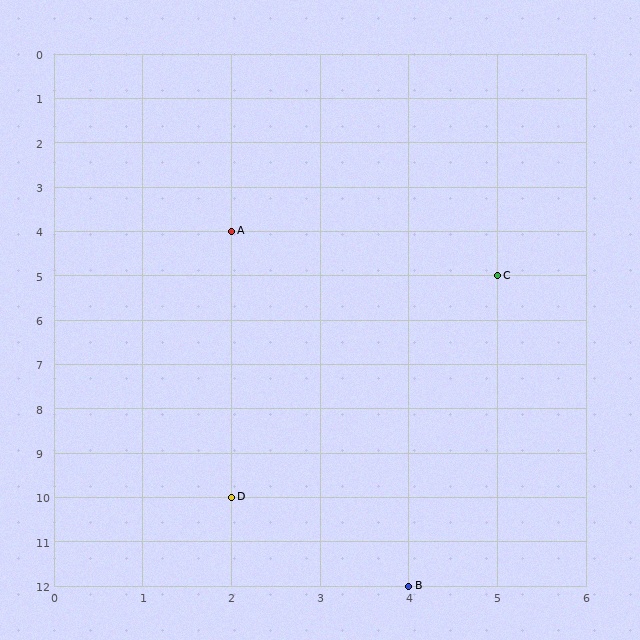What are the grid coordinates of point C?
Point C is at grid coordinates (5, 5).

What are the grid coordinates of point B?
Point B is at grid coordinates (4, 12).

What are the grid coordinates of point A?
Point A is at grid coordinates (2, 4).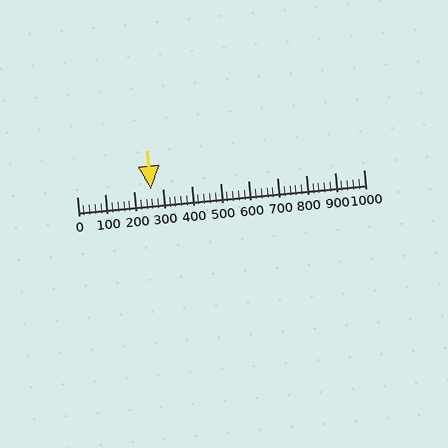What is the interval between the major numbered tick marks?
The major tick marks are spaced 100 units apart.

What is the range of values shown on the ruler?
The ruler shows values from 0 to 1000.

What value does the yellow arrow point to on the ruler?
The yellow arrow points to approximately 260.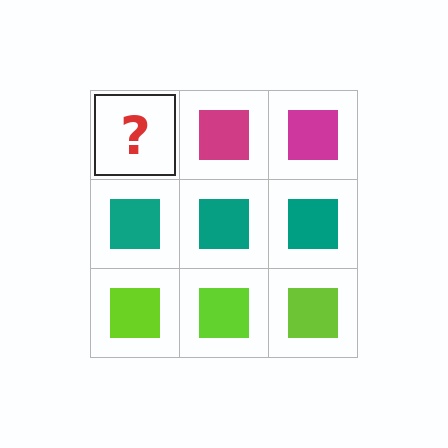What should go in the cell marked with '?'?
The missing cell should contain a magenta square.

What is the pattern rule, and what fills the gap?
The rule is that each row has a consistent color. The gap should be filled with a magenta square.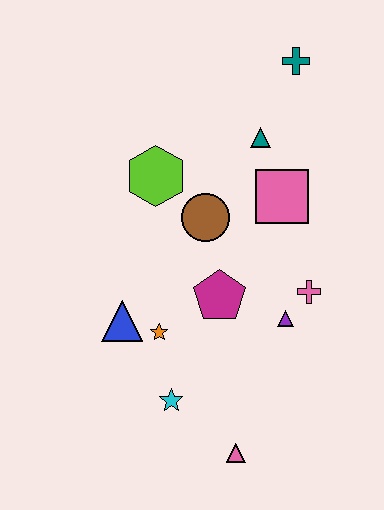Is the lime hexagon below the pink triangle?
No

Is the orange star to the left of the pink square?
Yes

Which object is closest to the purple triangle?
The pink cross is closest to the purple triangle.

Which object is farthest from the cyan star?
The teal cross is farthest from the cyan star.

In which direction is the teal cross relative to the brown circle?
The teal cross is above the brown circle.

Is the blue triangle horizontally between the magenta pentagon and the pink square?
No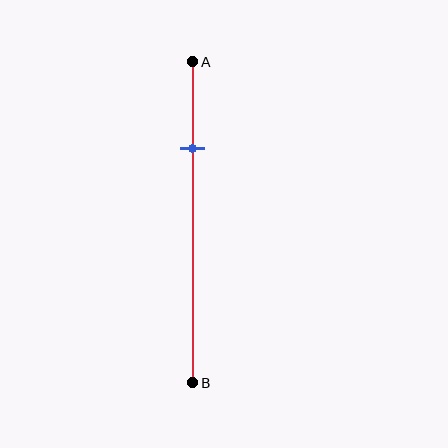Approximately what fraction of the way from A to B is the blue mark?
The blue mark is approximately 25% of the way from A to B.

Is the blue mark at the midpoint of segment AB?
No, the mark is at about 25% from A, not at the 50% midpoint.